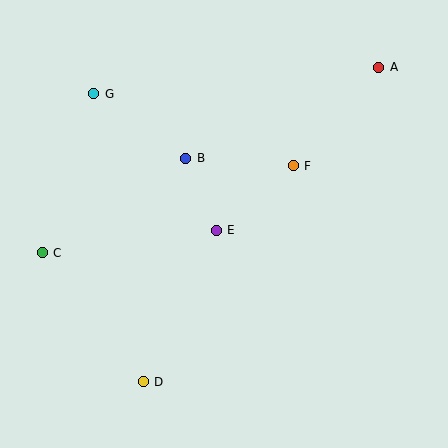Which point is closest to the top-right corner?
Point A is closest to the top-right corner.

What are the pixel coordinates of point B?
Point B is at (186, 158).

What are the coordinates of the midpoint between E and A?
The midpoint between E and A is at (298, 149).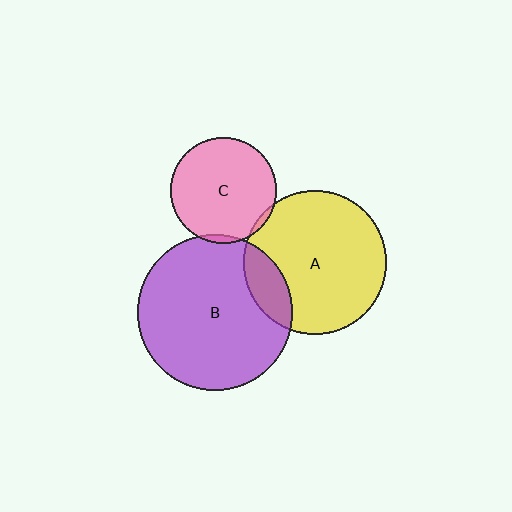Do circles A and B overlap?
Yes.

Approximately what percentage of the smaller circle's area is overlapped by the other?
Approximately 15%.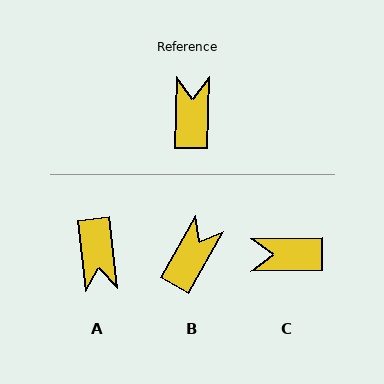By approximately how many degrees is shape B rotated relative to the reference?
Approximately 28 degrees clockwise.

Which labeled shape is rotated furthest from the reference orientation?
A, about 172 degrees away.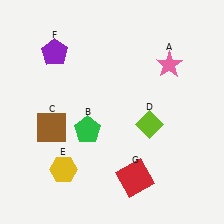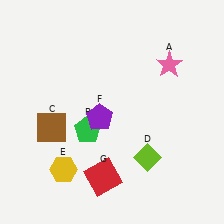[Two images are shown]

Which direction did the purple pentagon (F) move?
The purple pentagon (F) moved down.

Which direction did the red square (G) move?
The red square (G) moved left.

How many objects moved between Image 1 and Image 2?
3 objects moved between the two images.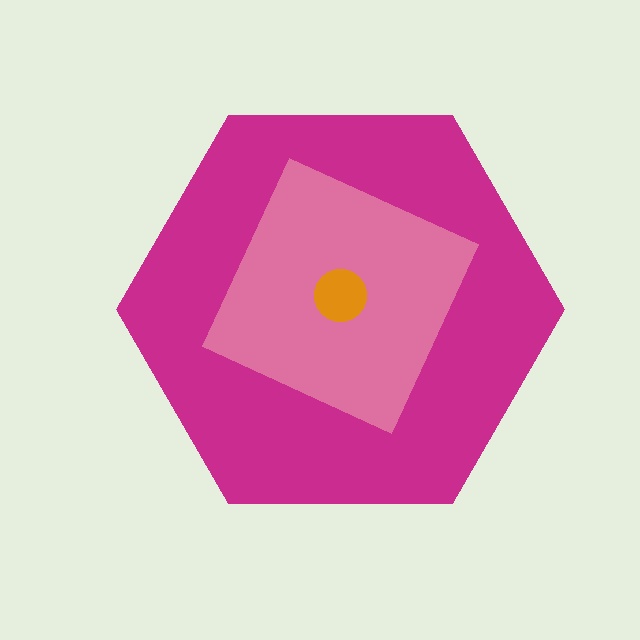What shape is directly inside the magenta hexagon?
The pink square.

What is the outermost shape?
The magenta hexagon.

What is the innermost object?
The orange circle.